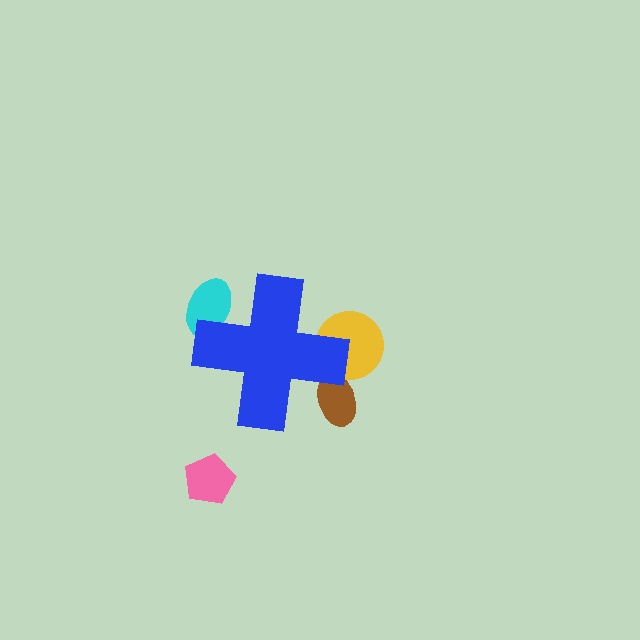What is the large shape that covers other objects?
A blue cross.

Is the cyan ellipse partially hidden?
Yes, the cyan ellipse is partially hidden behind the blue cross.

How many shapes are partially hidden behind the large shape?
3 shapes are partially hidden.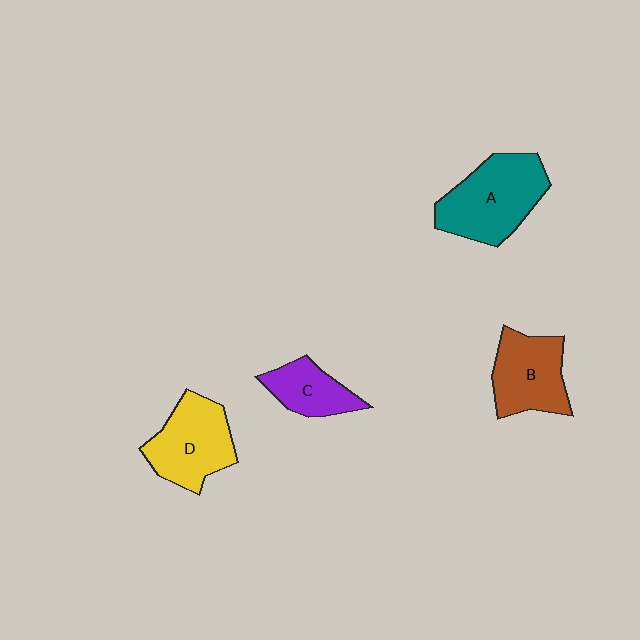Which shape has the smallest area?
Shape C (purple).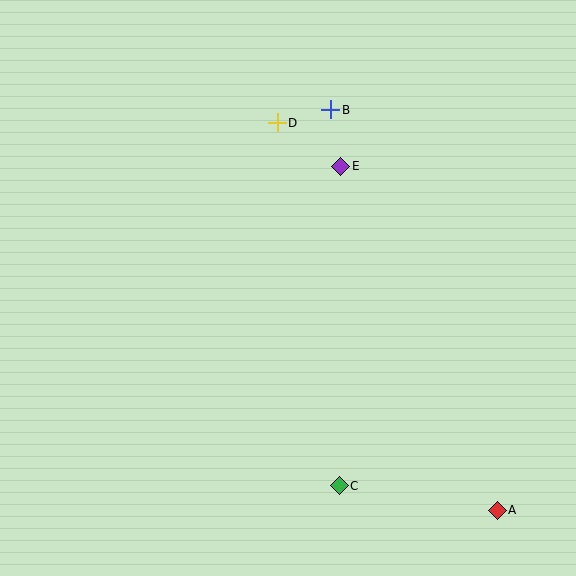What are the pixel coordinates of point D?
Point D is at (277, 123).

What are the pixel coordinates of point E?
Point E is at (341, 166).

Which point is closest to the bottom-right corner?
Point A is closest to the bottom-right corner.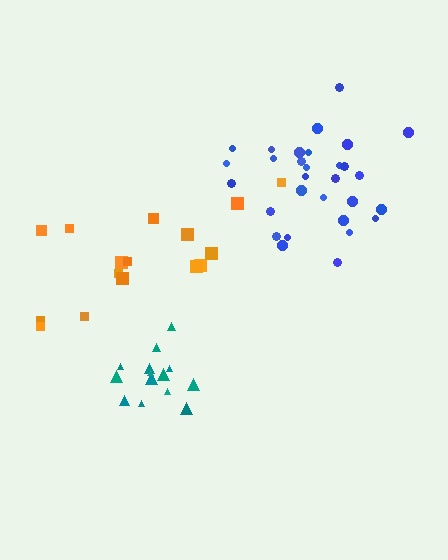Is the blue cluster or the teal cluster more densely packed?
Teal.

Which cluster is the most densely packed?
Teal.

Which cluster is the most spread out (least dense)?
Orange.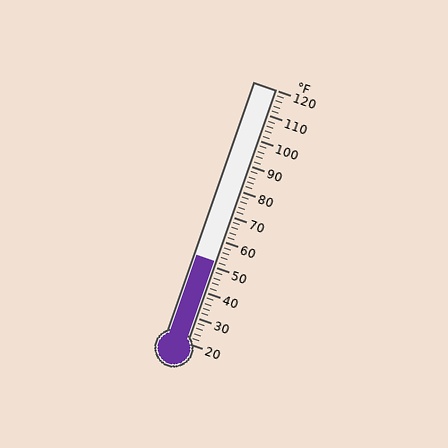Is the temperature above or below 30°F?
The temperature is above 30°F.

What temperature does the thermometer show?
The thermometer shows approximately 52°F.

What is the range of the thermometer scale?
The thermometer scale ranges from 20°F to 120°F.